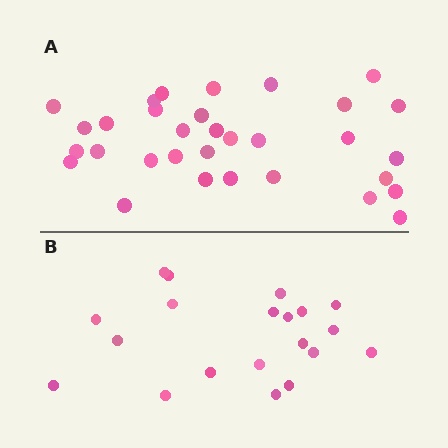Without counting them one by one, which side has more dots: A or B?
Region A (the top region) has more dots.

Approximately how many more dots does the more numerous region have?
Region A has roughly 12 or so more dots than region B.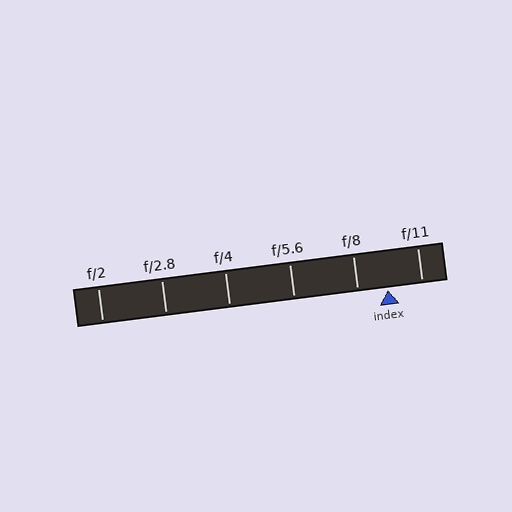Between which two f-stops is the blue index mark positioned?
The index mark is between f/8 and f/11.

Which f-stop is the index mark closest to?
The index mark is closest to f/8.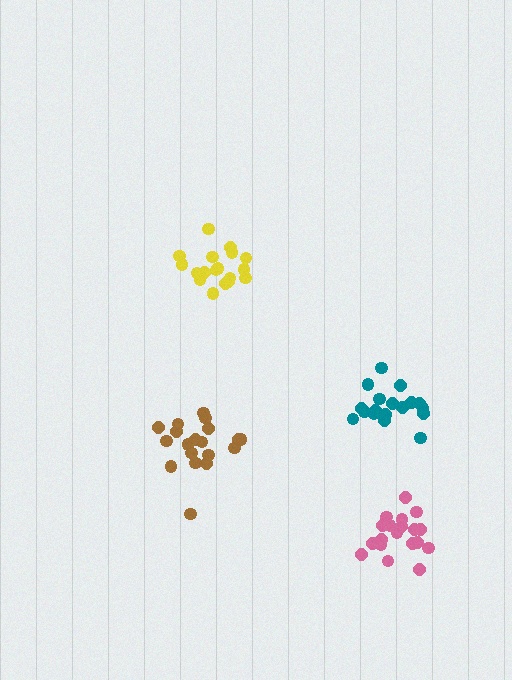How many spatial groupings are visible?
There are 4 spatial groupings.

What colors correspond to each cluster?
The clusters are colored: pink, teal, yellow, brown.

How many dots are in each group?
Group 1: 19 dots, Group 2: 18 dots, Group 3: 18 dots, Group 4: 19 dots (74 total).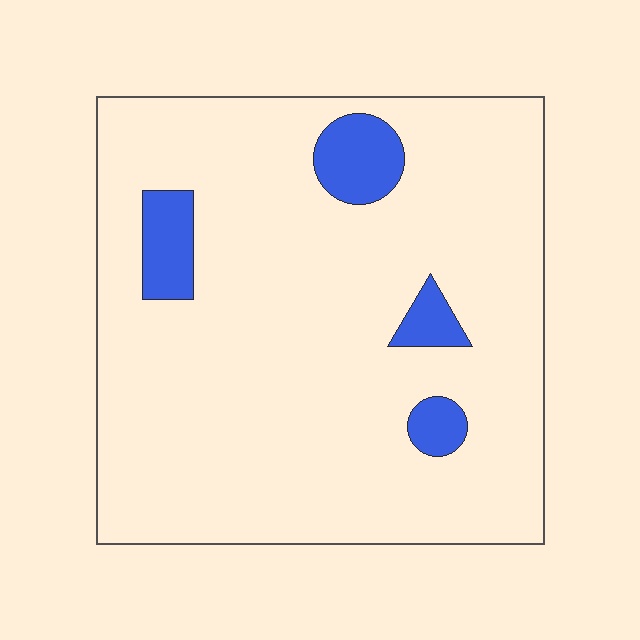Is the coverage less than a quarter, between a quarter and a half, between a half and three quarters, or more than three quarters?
Less than a quarter.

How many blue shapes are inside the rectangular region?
4.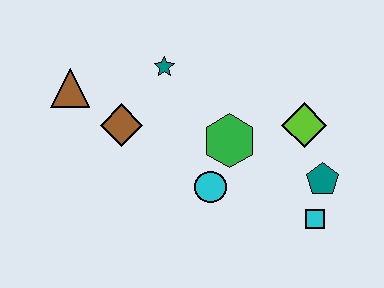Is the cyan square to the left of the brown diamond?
No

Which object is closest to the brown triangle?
The brown diamond is closest to the brown triangle.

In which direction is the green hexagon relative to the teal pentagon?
The green hexagon is to the left of the teal pentagon.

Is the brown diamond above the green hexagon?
Yes